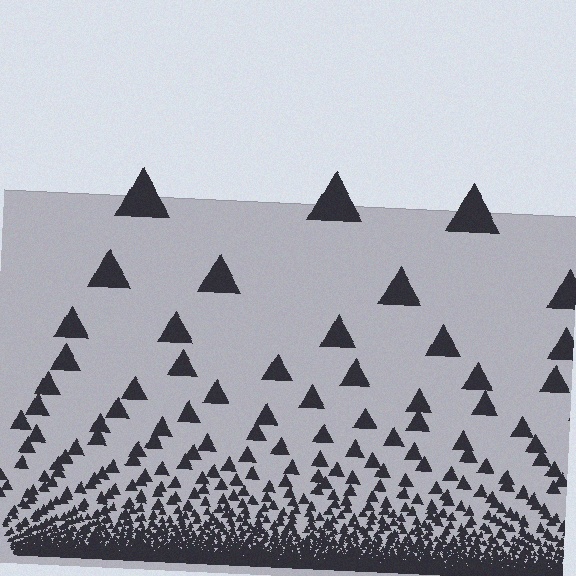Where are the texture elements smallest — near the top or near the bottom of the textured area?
Near the bottom.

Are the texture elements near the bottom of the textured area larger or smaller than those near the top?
Smaller. The gradient is inverted — elements near the bottom are smaller and denser.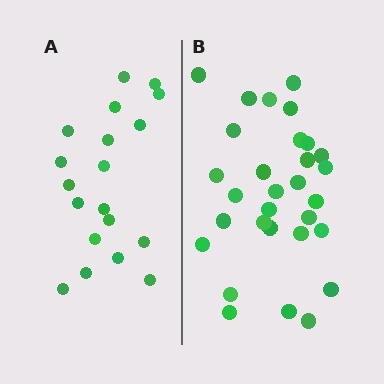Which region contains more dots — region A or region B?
Region B (the right region) has more dots.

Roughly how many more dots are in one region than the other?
Region B has roughly 12 or so more dots than region A.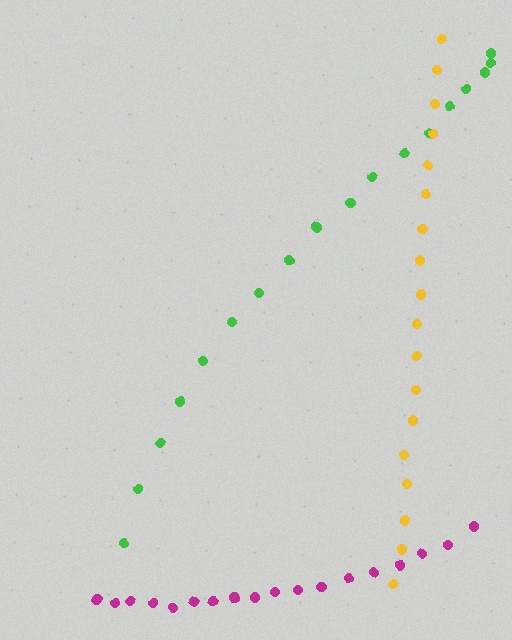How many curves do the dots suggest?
There are 3 distinct paths.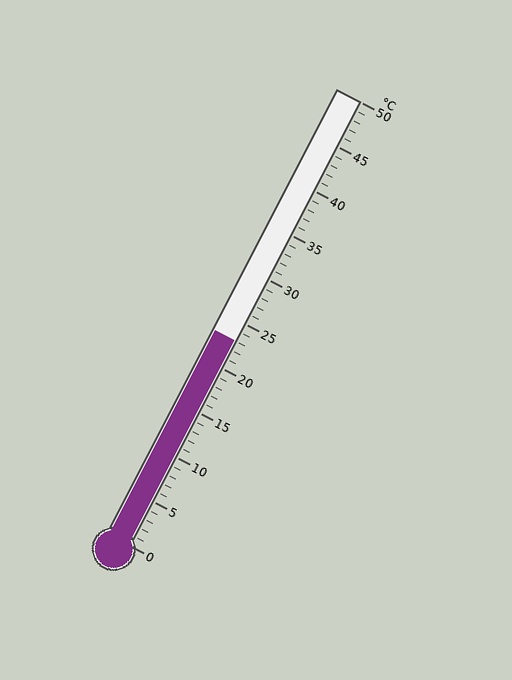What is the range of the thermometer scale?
The thermometer scale ranges from 0°C to 50°C.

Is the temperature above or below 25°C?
The temperature is below 25°C.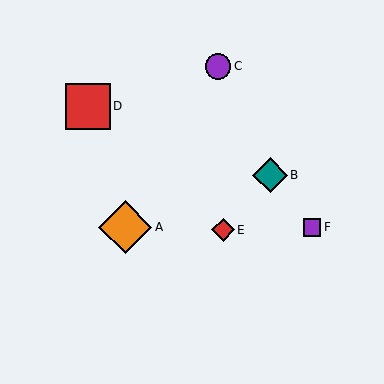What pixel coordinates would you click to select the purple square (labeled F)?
Click at (312, 227) to select the purple square F.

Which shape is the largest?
The orange diamond (labeled A) is the largest.